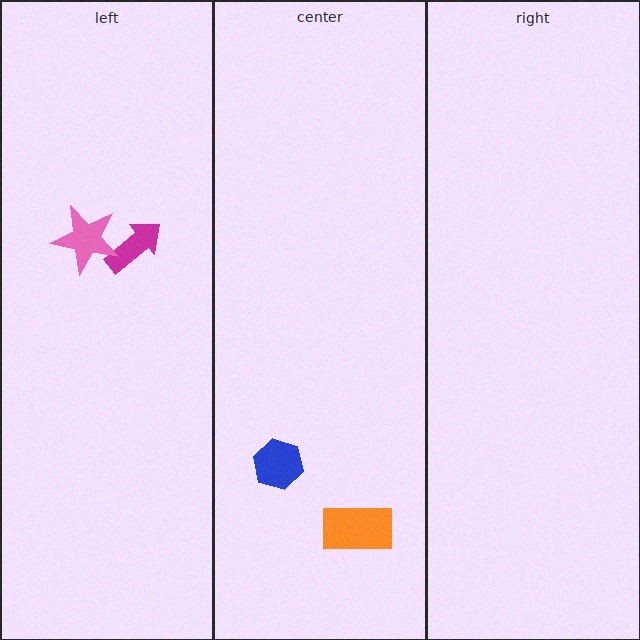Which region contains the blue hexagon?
The center region.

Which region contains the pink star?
The left region.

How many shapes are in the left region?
2.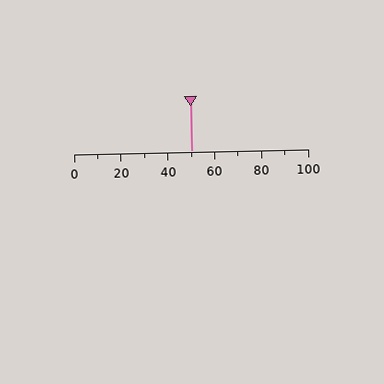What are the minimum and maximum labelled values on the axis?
The axis runs from 0 to 100.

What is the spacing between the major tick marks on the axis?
The major ticks are spaced 20 apart.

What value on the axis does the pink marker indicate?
The marker indicates approximately 50.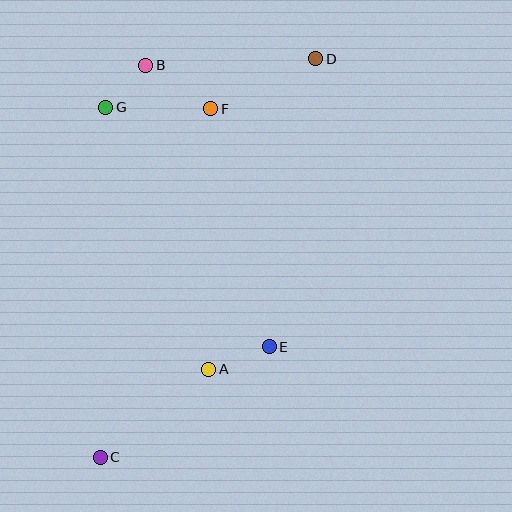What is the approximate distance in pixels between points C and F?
The distance between C and F is approximately 366 pixels.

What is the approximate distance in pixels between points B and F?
The distance between B and F is approximately 78 pixels.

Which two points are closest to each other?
Points B and G are closest to each other.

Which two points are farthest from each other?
Points C and D are farthest from each other.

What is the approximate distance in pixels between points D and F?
The distance between D and F is approximately 116 pixels.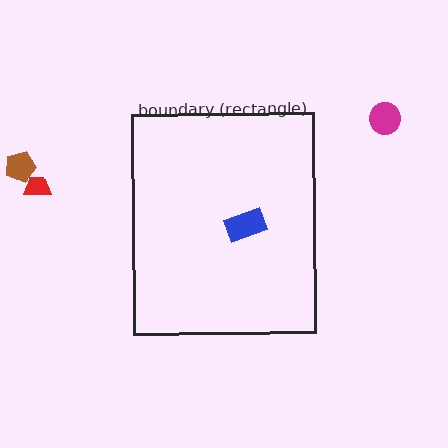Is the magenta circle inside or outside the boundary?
Outside.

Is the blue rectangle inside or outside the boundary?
Inside.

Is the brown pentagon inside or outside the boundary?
Outside.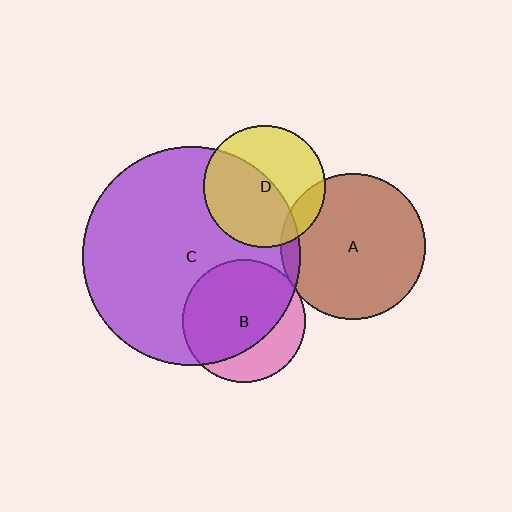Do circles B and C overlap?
Yes.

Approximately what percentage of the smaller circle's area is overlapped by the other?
Approximately 70%.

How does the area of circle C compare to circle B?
Approximately 3.1 times.